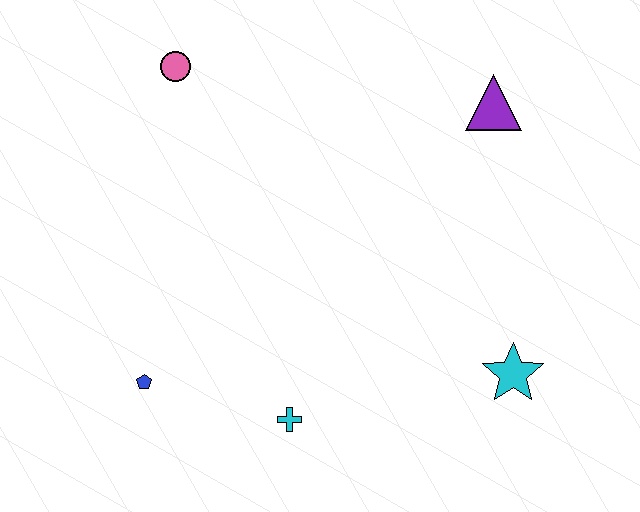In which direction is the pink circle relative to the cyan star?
The pink circle is to the left of the cyan star.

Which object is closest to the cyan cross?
The blue pentagon is closest to the cyan cross.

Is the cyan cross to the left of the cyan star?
Yes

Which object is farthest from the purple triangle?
The blue pentagon is farthest from the purple triangle.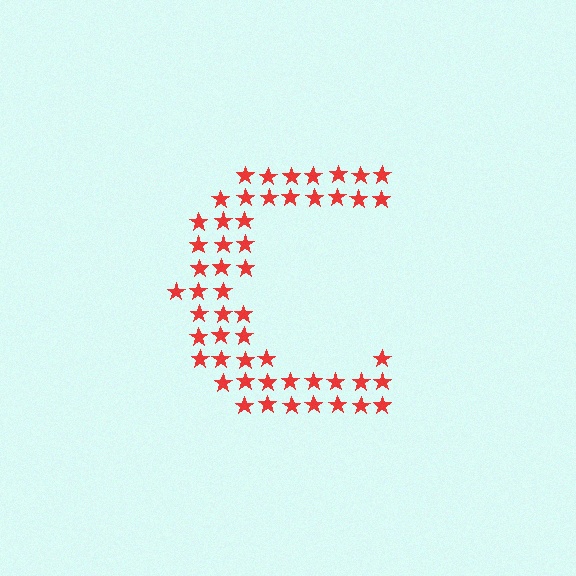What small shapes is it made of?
It is made of small stars.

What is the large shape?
The large shape is the letter C.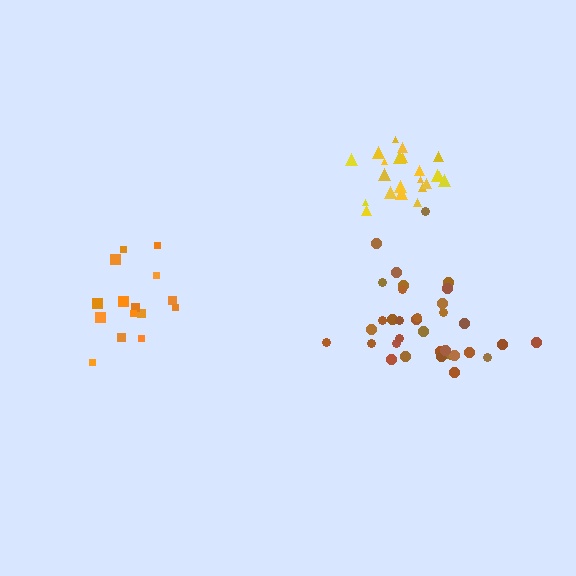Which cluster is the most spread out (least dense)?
Orange.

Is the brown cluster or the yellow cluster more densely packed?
Yellow.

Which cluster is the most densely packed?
Yellow.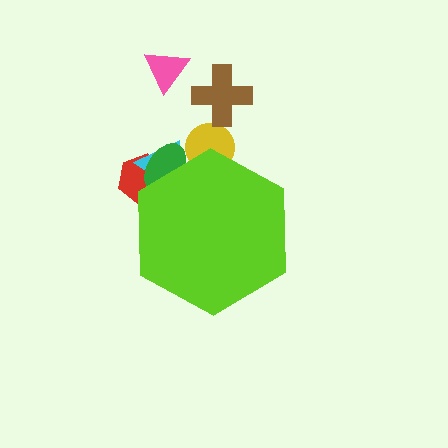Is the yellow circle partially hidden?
Yes, the yellow circle is partially hidden behind the lime hexagon.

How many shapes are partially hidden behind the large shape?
4 shapes are partially hidden.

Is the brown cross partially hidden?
No, the brown cross is fully visible.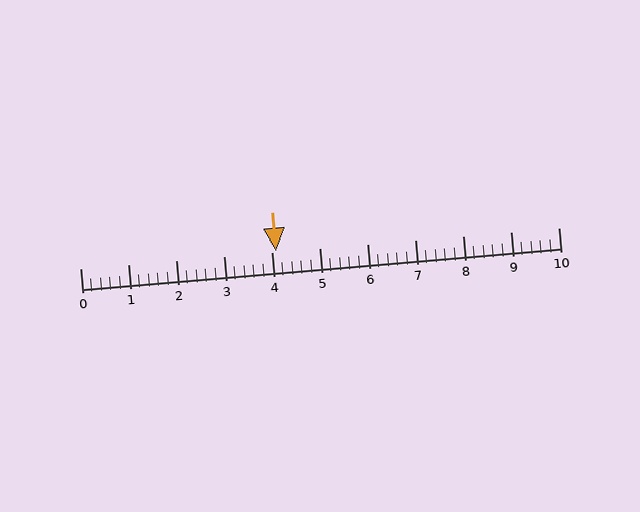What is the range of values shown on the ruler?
The ruler shows values from 0 to 10.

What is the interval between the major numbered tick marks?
The major tick marks are spaced 1 units apart.